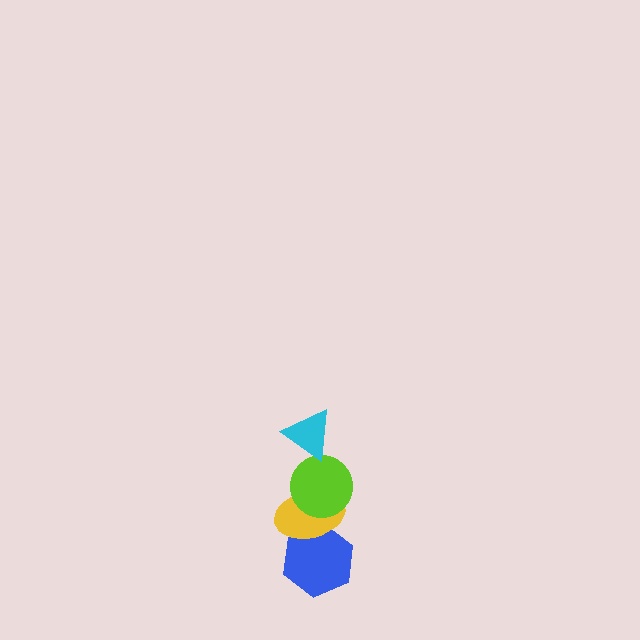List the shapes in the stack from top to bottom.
From top to bottom: the cyan triangle, the lime circle, the yellow ellipse, the blue hexagon.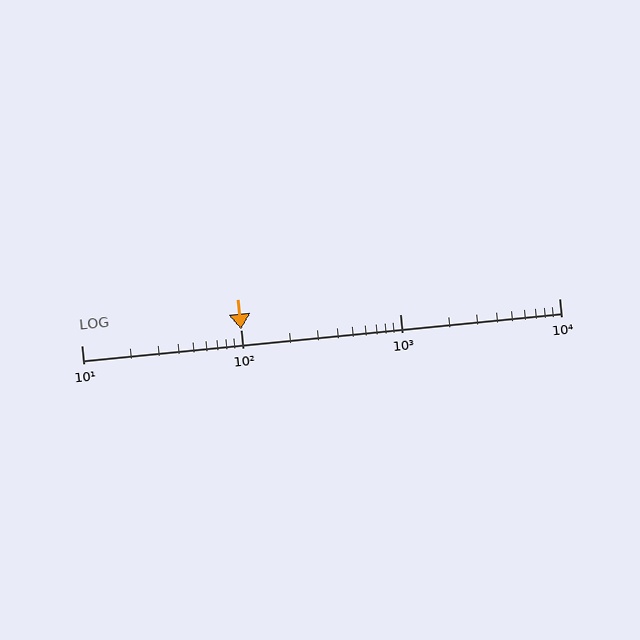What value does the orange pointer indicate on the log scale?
The pointer indicates approximately 100.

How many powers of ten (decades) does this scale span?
The scale spans 3 decades, from 10 to 10000.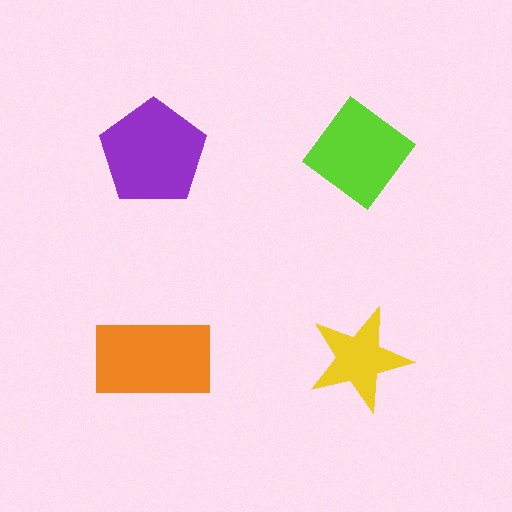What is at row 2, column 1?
An orange rectangle.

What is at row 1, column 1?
A purple pentagon.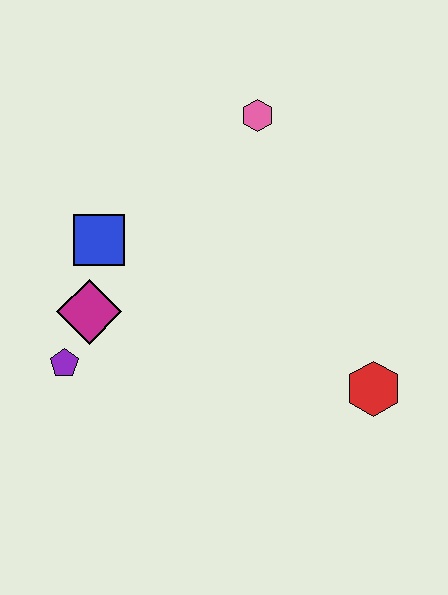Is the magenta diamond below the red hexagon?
No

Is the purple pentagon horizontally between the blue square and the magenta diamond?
No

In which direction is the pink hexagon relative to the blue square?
The pink hexagon is to the right of the blue square.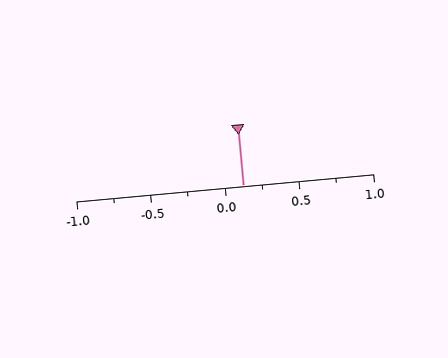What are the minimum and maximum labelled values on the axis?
The axis runs from -1.0 to 1.0.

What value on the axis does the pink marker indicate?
The marker indicates approximately 0.12.